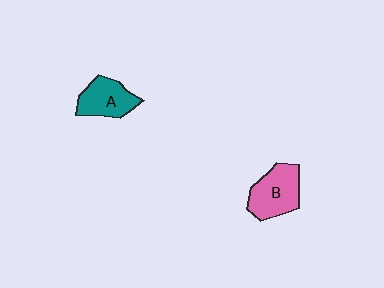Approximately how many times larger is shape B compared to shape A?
Approximately 1.2 times.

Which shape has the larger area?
Shape B (pink).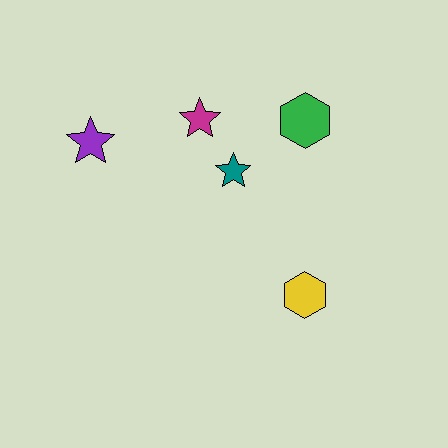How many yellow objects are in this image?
There is 1 yellow object.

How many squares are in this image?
There are no squares.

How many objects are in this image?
There are 5 objects.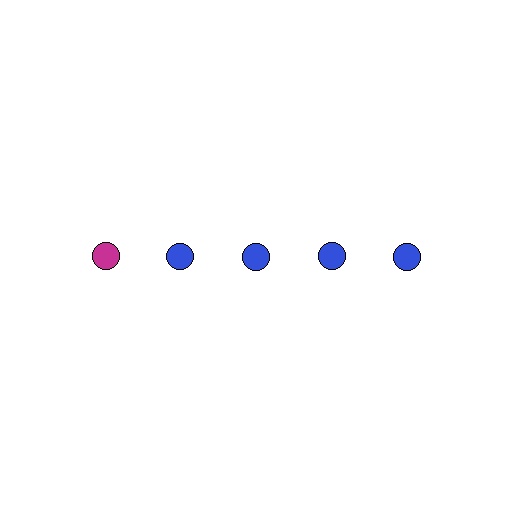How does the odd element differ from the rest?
It has a different color: magenta instead of blue.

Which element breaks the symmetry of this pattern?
The magenta circle in the top row, leftmost column breaks the symmetry. All other shapes are blue circles.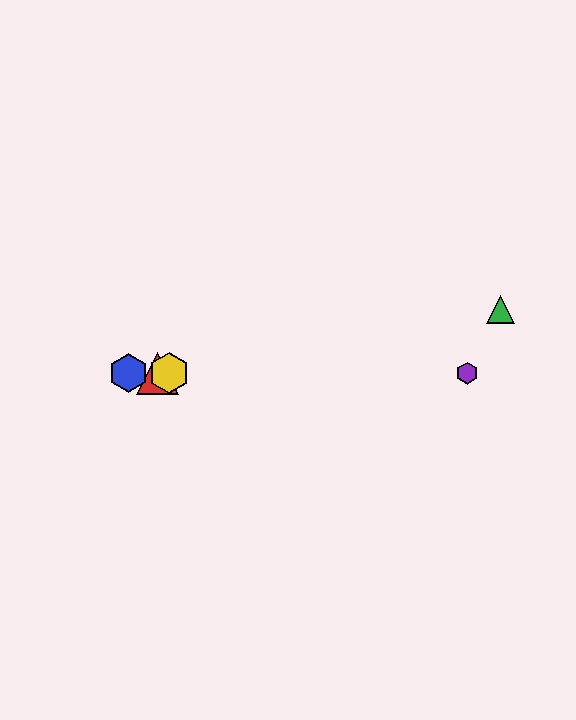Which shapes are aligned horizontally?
The red triangle, the blue hexagon, the yellow hexagon, the purple hexagon are aligned horizontally.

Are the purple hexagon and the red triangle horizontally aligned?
Yes, both are at y≈373.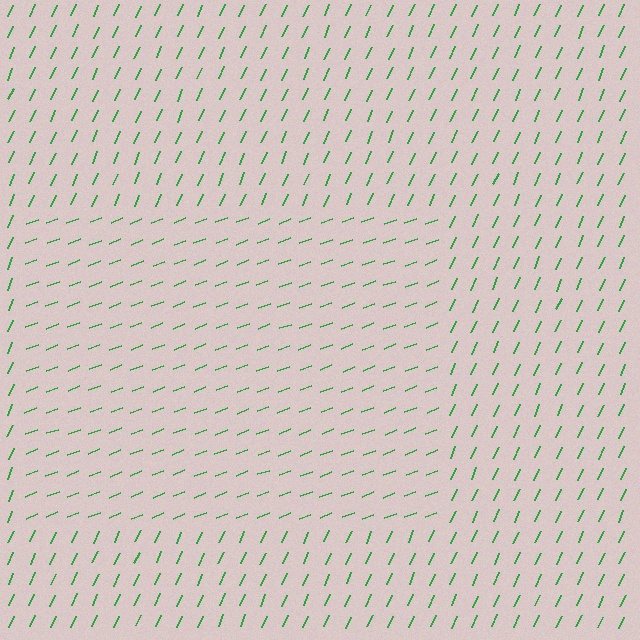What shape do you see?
I see a rectangle.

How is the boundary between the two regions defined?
The boundary is defined purely by a change in line orientation (approximately 45 degrees difference). All lines are the same color and thickness.